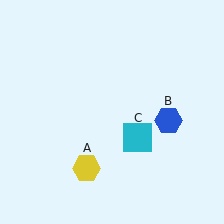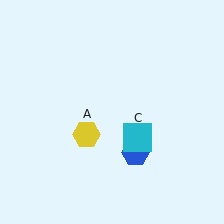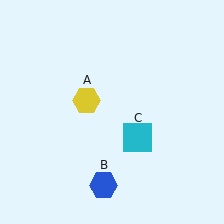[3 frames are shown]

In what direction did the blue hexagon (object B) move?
The blue hexagon (object B) moved down and to the left.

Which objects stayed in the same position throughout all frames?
Cyan square (object C) remained stationary.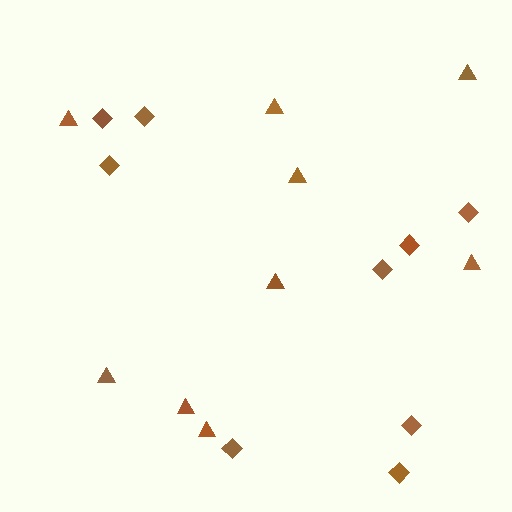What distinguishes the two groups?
There are 2 groups: one group of diamonds (9) and one group of triangles (9).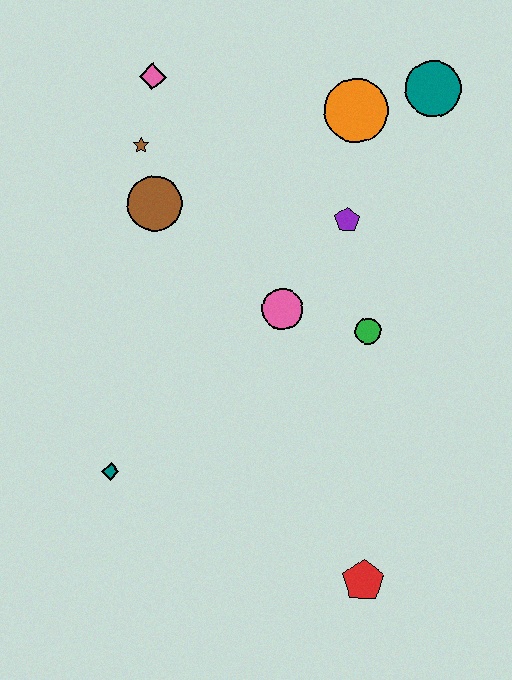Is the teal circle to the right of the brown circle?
Yes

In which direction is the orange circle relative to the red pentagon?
The orange circle is above the red pentagon.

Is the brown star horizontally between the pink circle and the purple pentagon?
No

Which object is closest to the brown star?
The brown circle is closest to the brown star.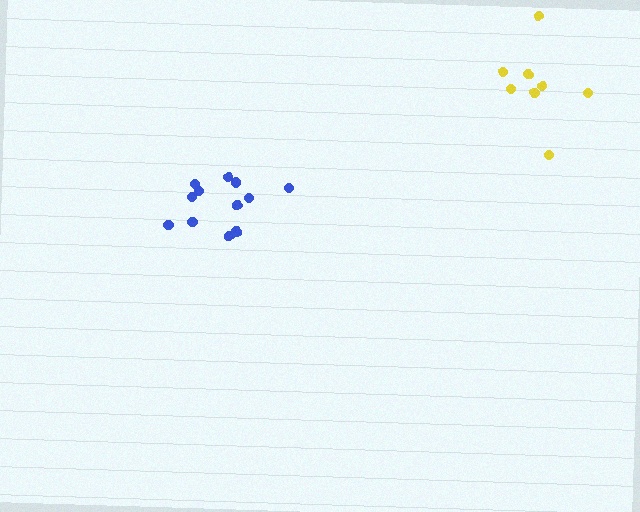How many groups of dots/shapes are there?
There are 2 groups.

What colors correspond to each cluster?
The clusters are colored: blue, yellow.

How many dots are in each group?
Group 1: 13 dots, Group 2: 8 dots (21 total).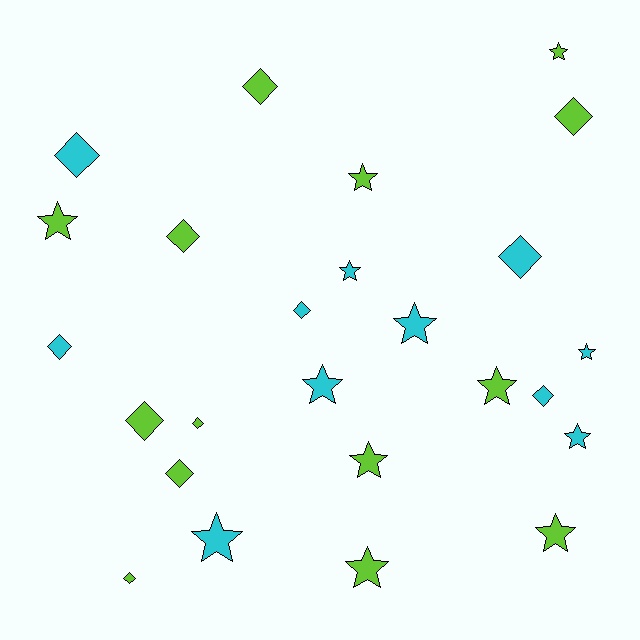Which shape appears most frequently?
Star, with 13 objects.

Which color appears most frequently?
Lime, with 14 objects.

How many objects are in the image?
There are 25 objects.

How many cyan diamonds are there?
There are 5 cyan diamonds.